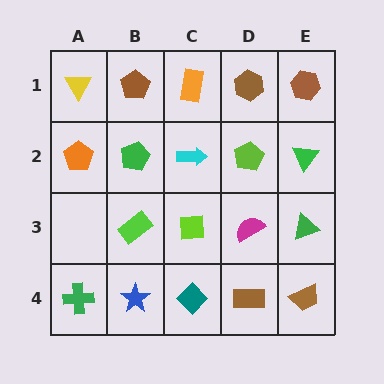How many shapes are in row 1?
5 shapes.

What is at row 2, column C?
A cyan arrow.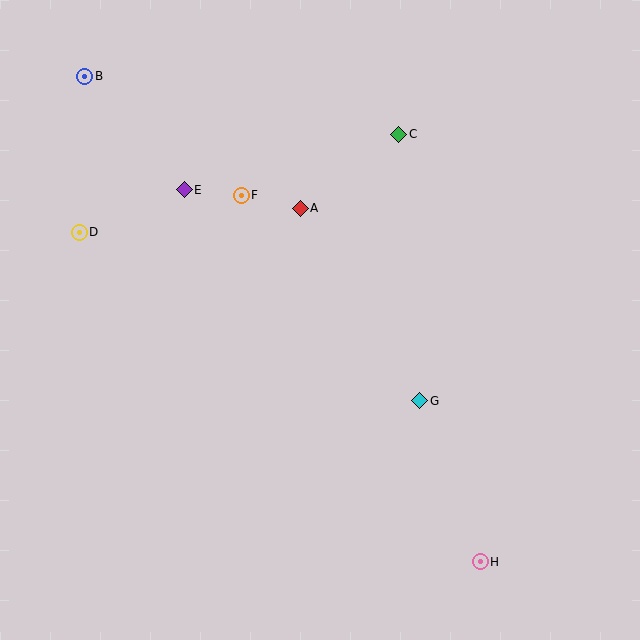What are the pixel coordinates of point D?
Point D is at (79, 232).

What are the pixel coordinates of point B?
Point B is at (85, 76).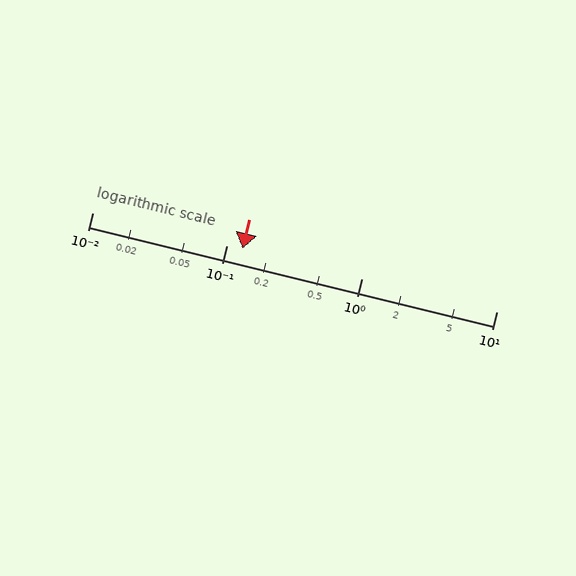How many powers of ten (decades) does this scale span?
The scale spans 3 decades, from 0.01 to 10.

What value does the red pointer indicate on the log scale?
The pointer indicates approximately 0.13.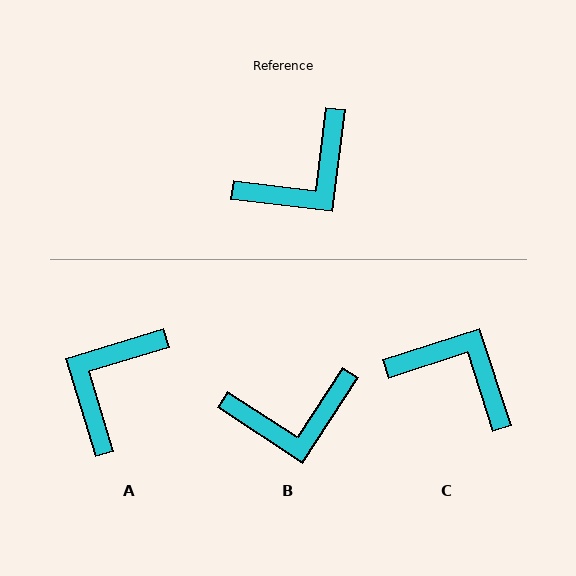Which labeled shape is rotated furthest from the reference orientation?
A, about 156 degrees away.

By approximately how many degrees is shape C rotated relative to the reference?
Approximately 115 degrees counter-clockwise.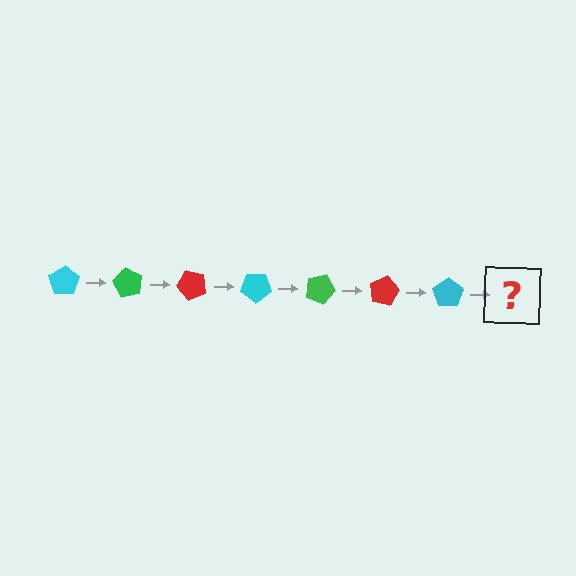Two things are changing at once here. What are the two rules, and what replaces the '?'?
The two rules are that it rotates 60 degrees each step and the color cycles through cyan, green, and red. The '?' should be a green pentagon, rotated 420 degrees from the start.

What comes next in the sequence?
The next element should be a green pentagon, rotated 420 degrees from the start.